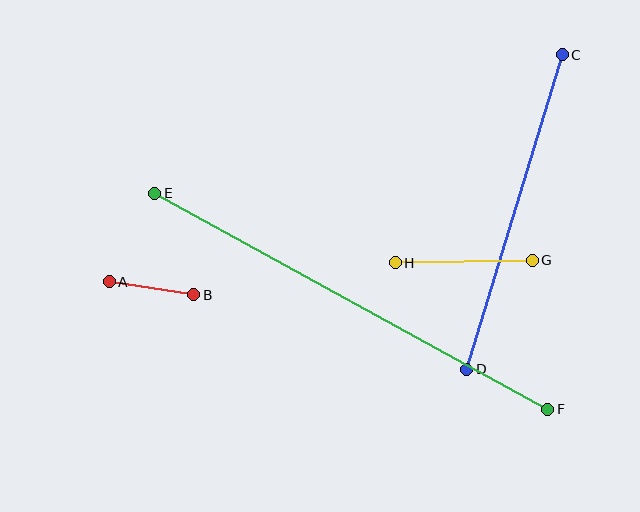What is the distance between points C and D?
The distance is approximately 329 pixels.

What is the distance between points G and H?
The distance is approximately 137 pixels.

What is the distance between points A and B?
The distance is approximately 85 pixels.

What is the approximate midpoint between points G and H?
The midpoint is at approximately (464, 262) pixels.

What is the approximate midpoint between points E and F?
The midpoint is at approximately (351, 301) pixels.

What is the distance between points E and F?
The distance is approximately 448 pixels.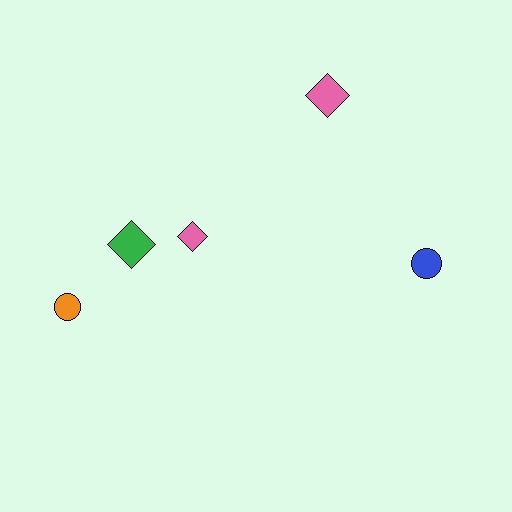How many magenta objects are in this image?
There are no magenta objects.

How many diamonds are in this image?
There are 3 diamonds.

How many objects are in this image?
There are 5 objects.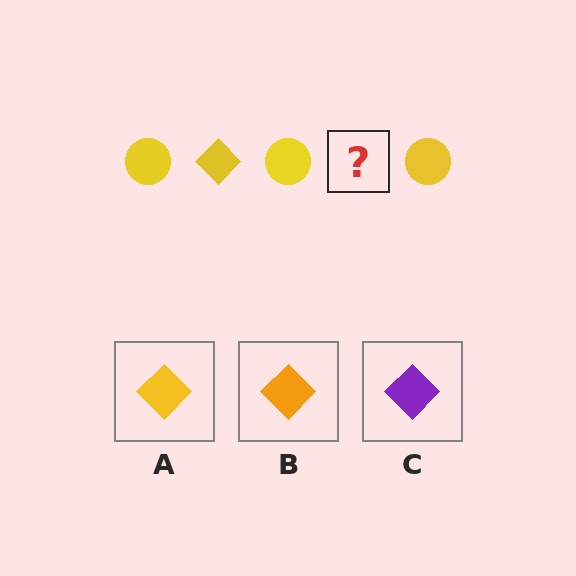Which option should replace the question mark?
Option A.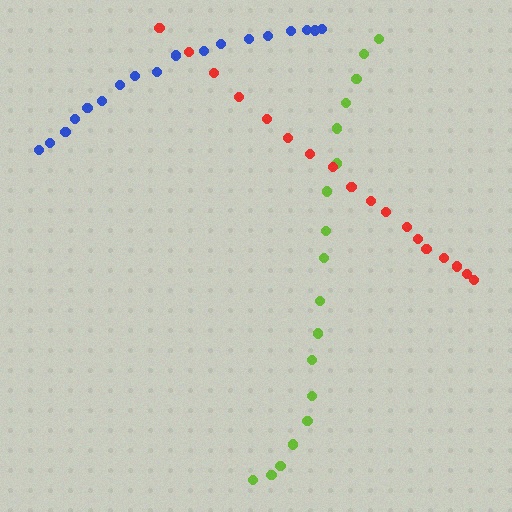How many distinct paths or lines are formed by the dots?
There are 3 distinct paths.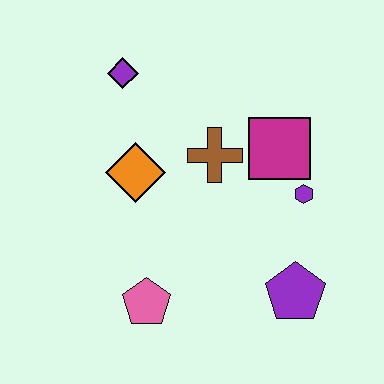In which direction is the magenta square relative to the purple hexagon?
The magenta square is above the purple hexagon.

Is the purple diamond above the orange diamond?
Yes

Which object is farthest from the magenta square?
The pink pentagon is farthest from the magenta square.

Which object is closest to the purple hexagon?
The magenta square is closest to the purple hexagon.